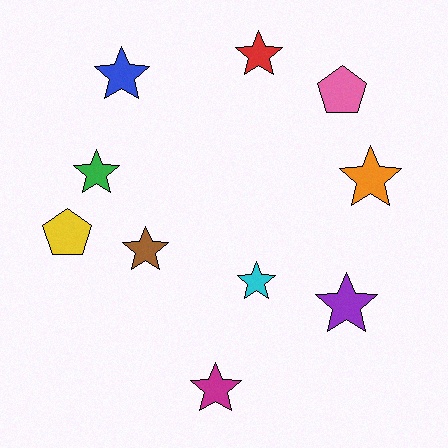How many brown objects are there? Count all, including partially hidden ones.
There is 1 brown object.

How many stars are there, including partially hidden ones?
There are 8 stars.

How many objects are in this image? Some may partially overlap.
There are 10 objects.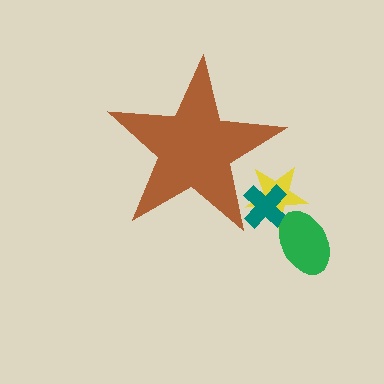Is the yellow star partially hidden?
Yes, the yellow star is partially hidden behind the brown star.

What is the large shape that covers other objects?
A brown star.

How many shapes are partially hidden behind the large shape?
2 shapes are partially hidden.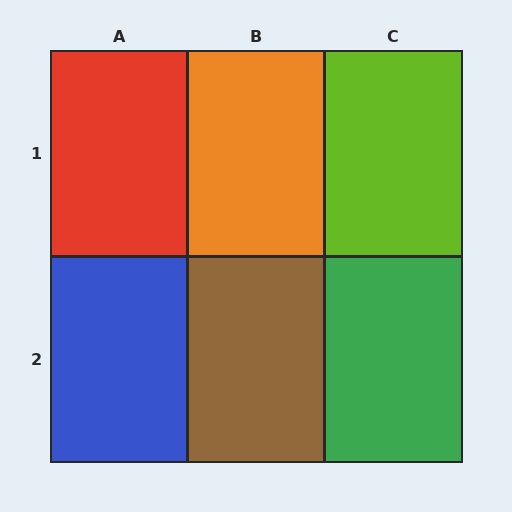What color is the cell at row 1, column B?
Orange.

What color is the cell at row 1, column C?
Lime.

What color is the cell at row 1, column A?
Red.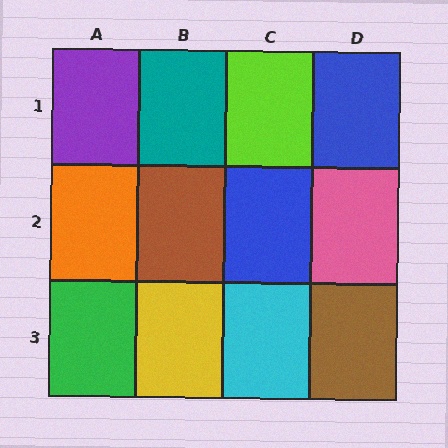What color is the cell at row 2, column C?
Blue.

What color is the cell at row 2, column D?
Pink.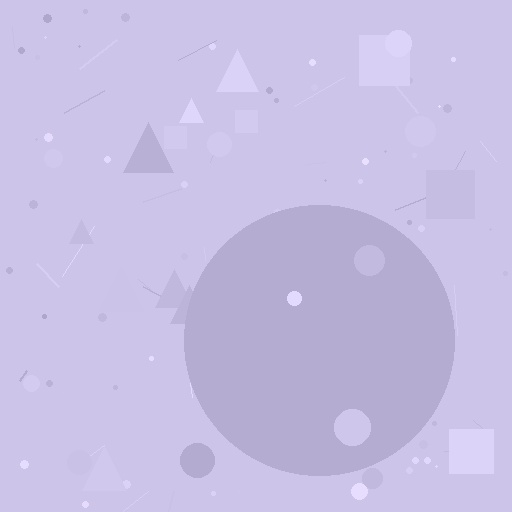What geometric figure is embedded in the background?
A circle is embedded in the background.